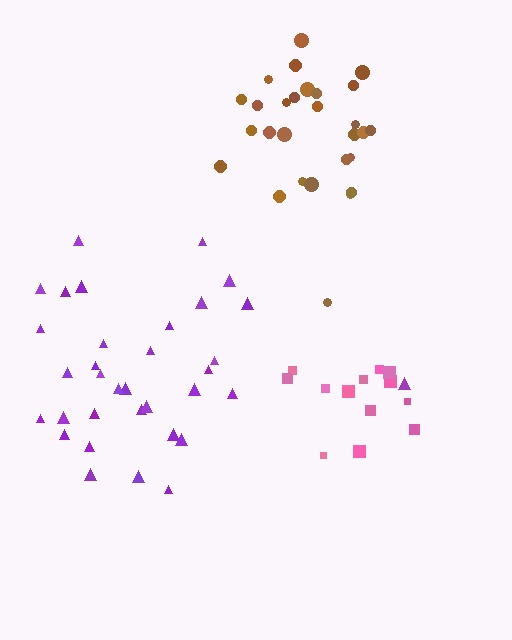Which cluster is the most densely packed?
Brown.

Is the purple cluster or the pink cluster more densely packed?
Pink.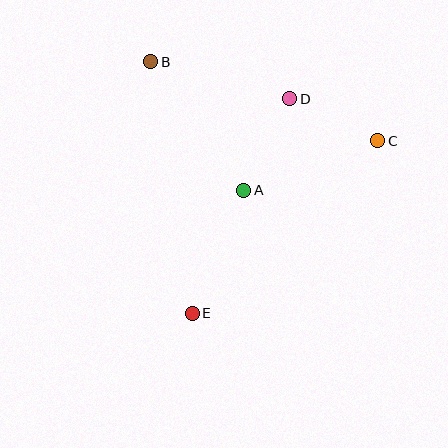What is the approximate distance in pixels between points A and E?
The distance between A and E is approximately 133 pixels.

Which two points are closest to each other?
Points C and D are closest to each other.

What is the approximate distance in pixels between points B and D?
The distance between B and D is approximately 144 pixels.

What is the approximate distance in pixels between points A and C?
The distance between A and C is approximately 143 pixels.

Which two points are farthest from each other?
Points B and E are farthest from each other.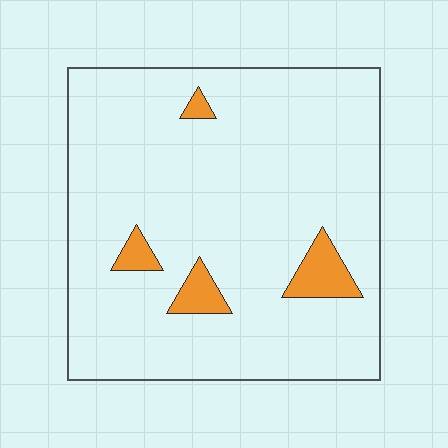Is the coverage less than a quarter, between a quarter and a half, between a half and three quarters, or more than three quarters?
Less than a quarter.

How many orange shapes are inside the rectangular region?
4.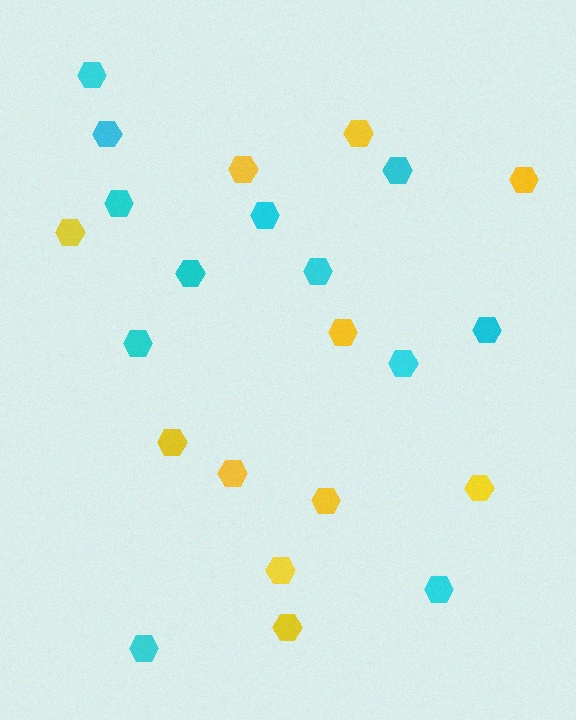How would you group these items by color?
There are 2 groups: one group of cyan hexagons (12) and one group of yellow hexagons (11).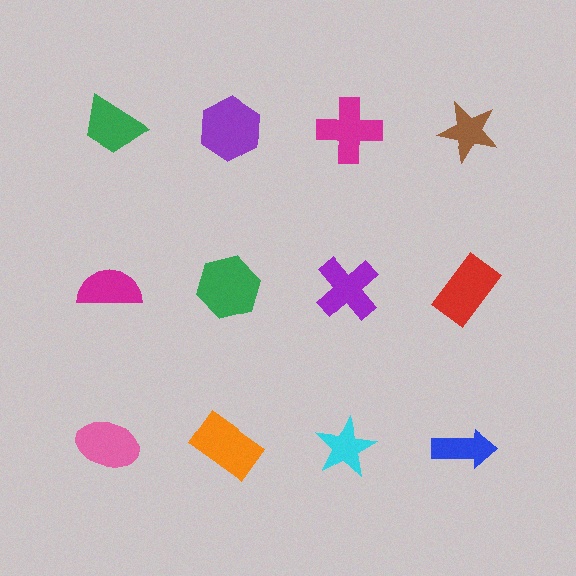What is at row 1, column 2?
A purple hexagon.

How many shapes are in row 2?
4 shapes.